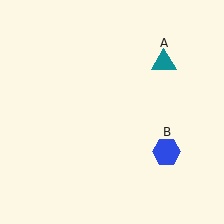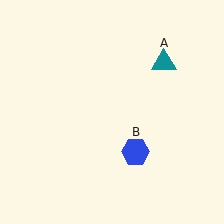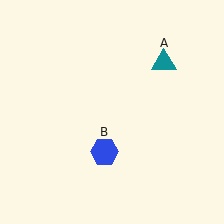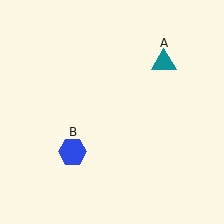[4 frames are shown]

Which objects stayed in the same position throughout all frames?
Teal triangle (object A) remained stationary.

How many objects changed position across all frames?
1 object changed position: blue hexagon (object B).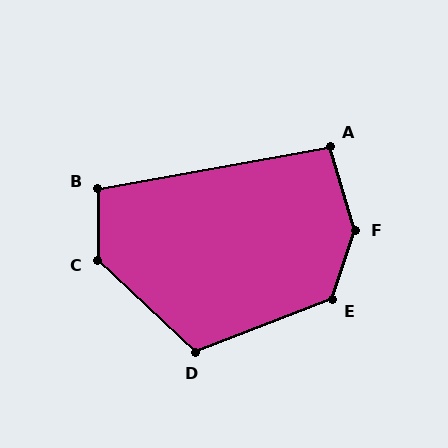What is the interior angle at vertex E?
Approximately 130 degrees (obtuse).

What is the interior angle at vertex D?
Approximately 115 degrees (obtuse).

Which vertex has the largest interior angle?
F, at approximately 144 degrees.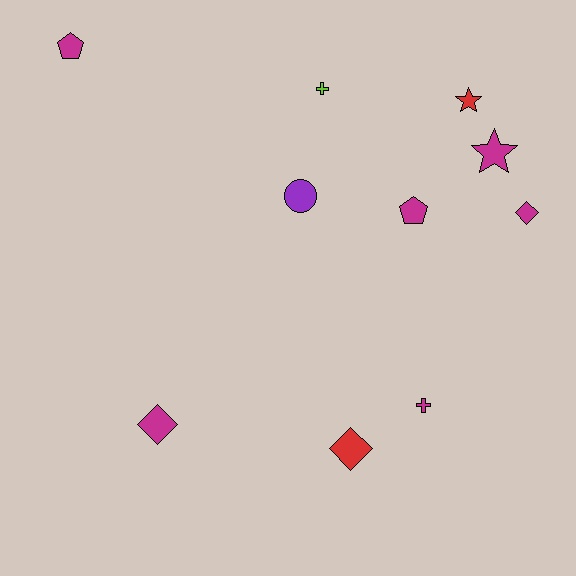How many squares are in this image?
There are no squares.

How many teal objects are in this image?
There are no teal objects.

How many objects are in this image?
There are 10 objects.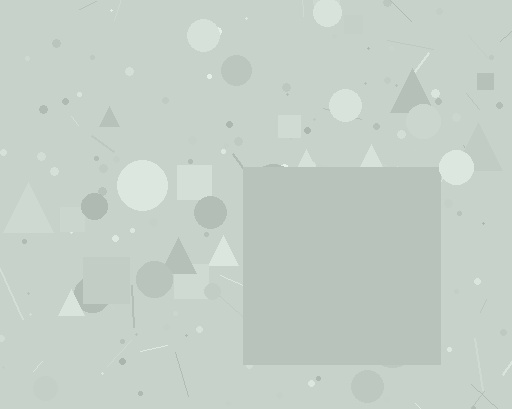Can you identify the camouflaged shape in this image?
The camouflaged shape is a square.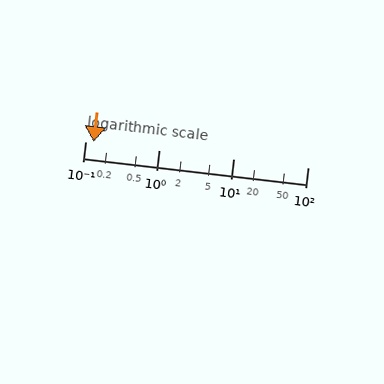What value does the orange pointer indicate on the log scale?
The pointer indicates approximately 0.13.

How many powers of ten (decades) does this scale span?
The scale spans 3 decades, from 0.1 to 100.